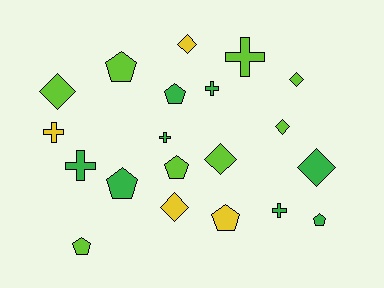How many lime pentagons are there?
There are 3 lime pentagons.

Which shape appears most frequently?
Pentagon, with 7 objects.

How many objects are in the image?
There are 20 objects.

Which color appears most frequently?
Lime, with 8 objects.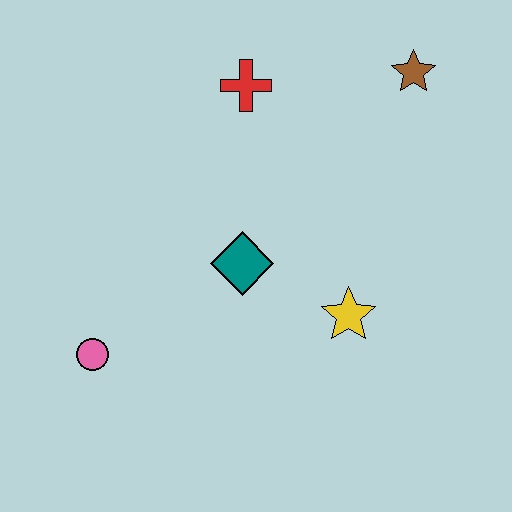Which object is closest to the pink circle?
The teal diamond is closest to the pink circle.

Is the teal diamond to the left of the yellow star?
Yes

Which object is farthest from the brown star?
The pink circle is farthest from the brown star.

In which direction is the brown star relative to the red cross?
The brown star is to the right of the red cross.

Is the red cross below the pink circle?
No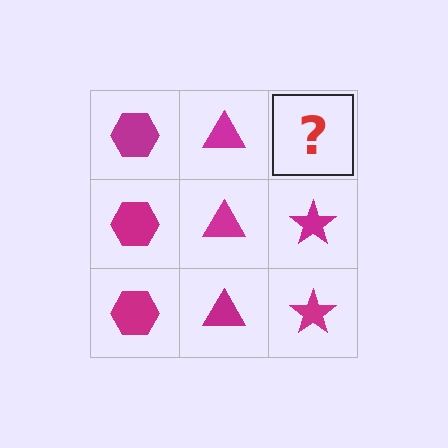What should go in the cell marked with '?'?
The missing cell should contain a magenta star.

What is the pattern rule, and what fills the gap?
The rule is that each column has a consistent shape. The gap should be filled with a magenta star.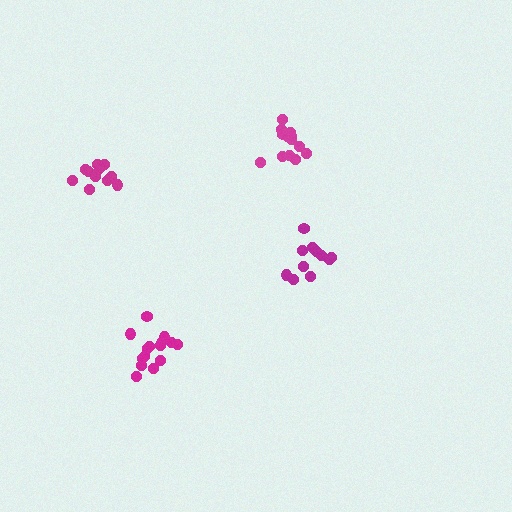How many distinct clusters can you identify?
There are 4 distinct clusters.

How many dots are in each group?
Group 1: 13 dots, Group 2: 11 dots, Group 3: 15 dots, Group 4: 11 dots (50 total).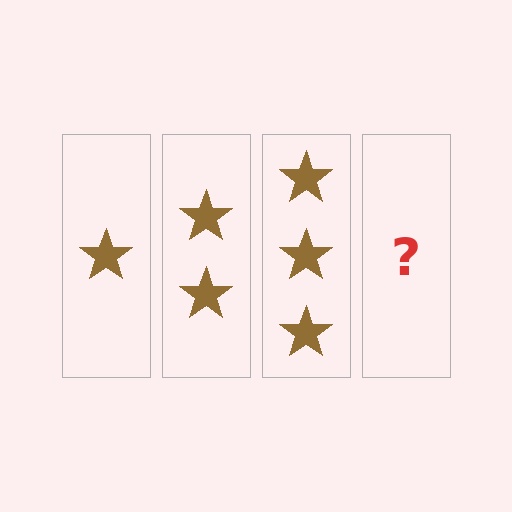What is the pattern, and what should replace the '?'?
The pattern is that each step adds one more star. The '?' should be 4 stars.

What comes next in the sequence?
The next element should be 4 stars.